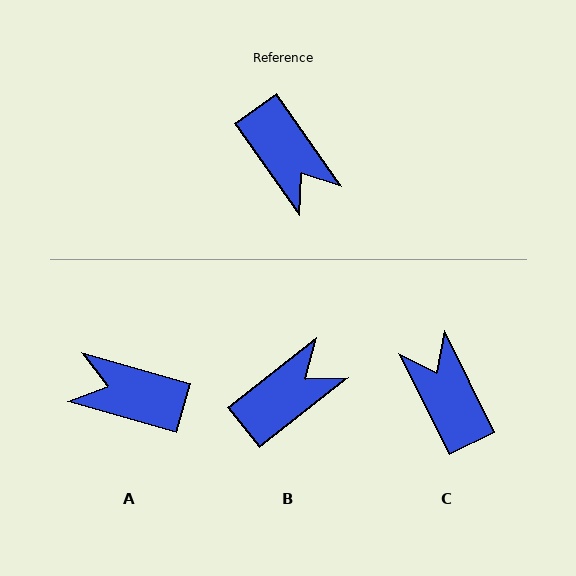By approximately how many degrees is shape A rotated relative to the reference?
Approximately 141 degrees clockwise.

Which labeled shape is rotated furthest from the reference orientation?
C, about 171 degrees away.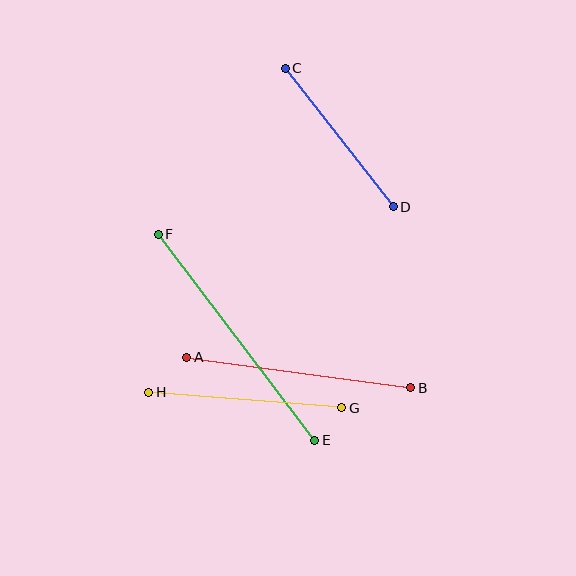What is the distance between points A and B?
The distance is approximately 226 pixels.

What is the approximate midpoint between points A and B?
The midpoint is at approximately (299, 372) pixels.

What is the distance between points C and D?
The distance is approximately 176 pixels.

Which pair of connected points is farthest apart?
Points E and F are farthest apart.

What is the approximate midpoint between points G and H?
The midpoint is at approximately (245, 400) pixels.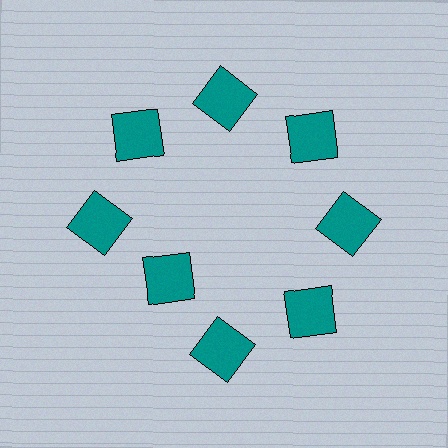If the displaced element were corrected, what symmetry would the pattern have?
It would have 8-fold rotational symmetry — the pattern would map onto itself every 45 degrees.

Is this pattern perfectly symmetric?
No. The 8 teal squares are arranged in a ring, but one element near the 8 o'clock position is pulled inward toward the center, breaking the 8-fold rotational symmetry.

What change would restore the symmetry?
The symmetry would be restored by moving it outward, back onto the ring so that all 8 squares sit at equal angles and equal distance from the center.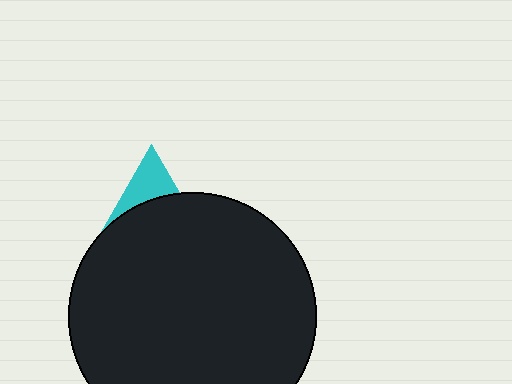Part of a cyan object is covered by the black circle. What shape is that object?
It is a triangle.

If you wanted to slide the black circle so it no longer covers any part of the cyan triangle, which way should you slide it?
Slide it down — that is the most direct way to separate the two shapes.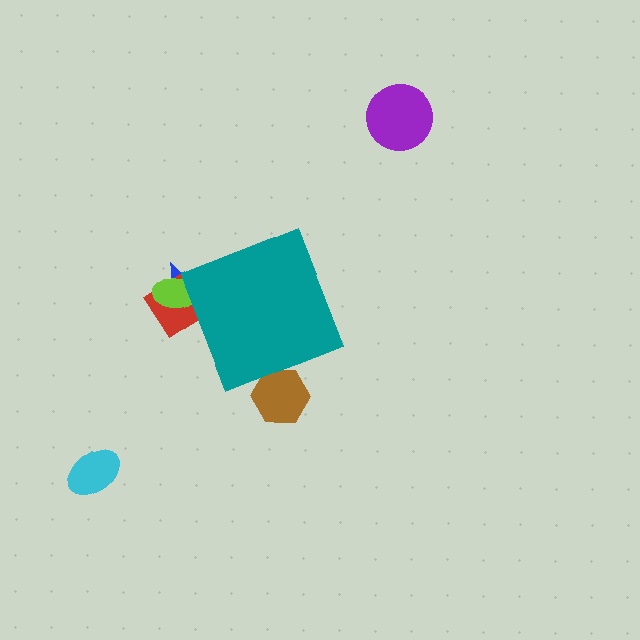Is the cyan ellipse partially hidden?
No, the cyan ellipse is fully visible.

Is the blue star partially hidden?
Yes, the blue star is partially hidden behind the teal diamond.